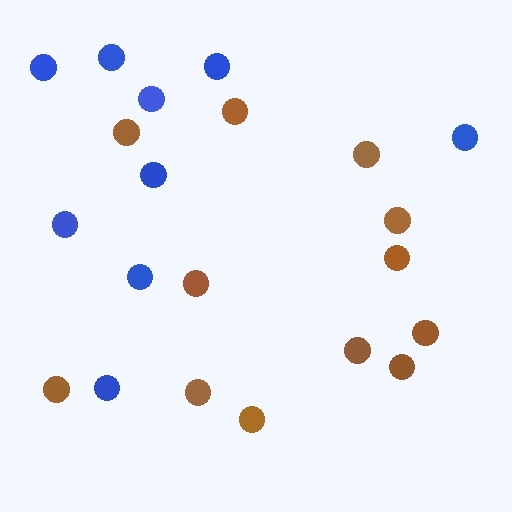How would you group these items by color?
There are 2 groups: one group of brown circles (12) and one group of blue circles (9).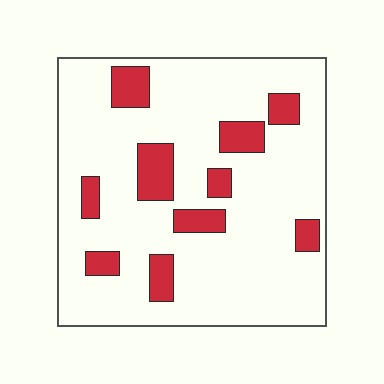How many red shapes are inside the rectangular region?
10.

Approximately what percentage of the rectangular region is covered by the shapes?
Approximately 15%.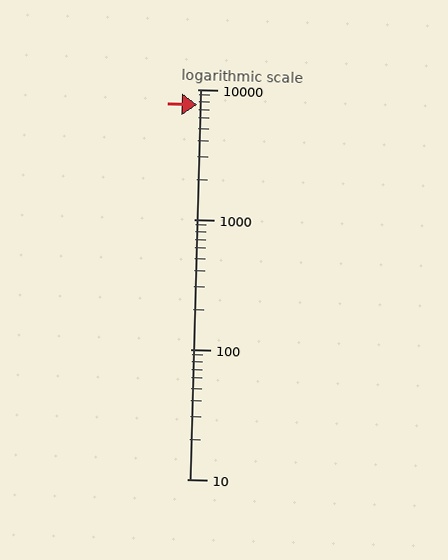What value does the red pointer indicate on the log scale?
The pointer indicates approximately 7600.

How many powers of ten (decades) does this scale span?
The scale spans 3 decades, from 10 to 10000.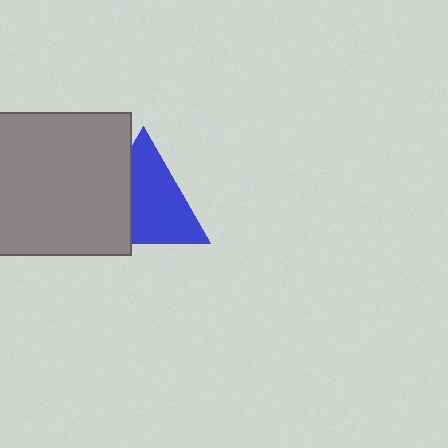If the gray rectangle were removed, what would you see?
You would see the complete blue triangle.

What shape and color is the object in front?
The object in front is a gray rectangle.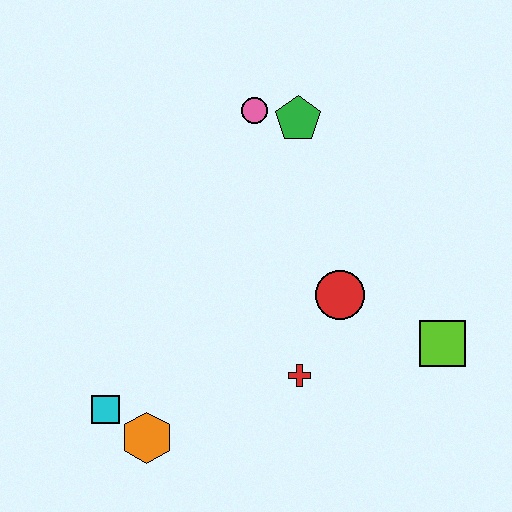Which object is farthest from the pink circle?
The orange hexagon is farthest from the pink circle.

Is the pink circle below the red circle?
No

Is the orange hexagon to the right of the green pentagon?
No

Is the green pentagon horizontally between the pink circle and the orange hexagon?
No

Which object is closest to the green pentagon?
The pink circle is closest to the green pentagon.